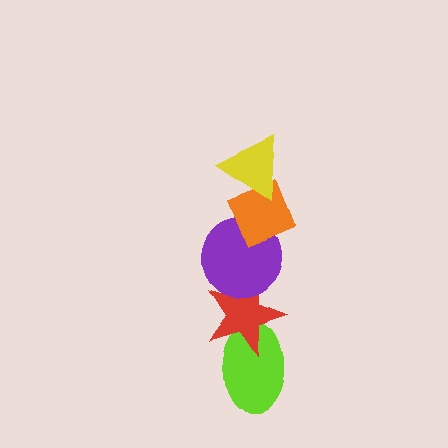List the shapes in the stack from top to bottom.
From top to bottom: the yellow triangle, the orange diamond, the purple circle, the red star, the lime ellipse.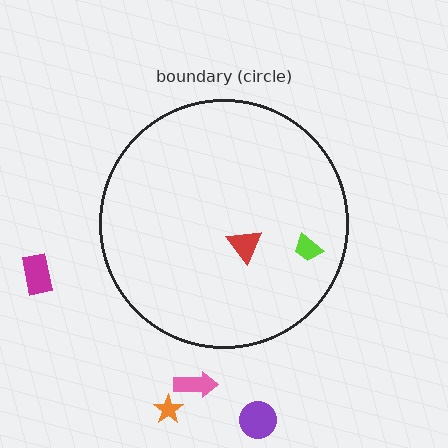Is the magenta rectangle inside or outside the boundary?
Outside.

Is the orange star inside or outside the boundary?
Outside.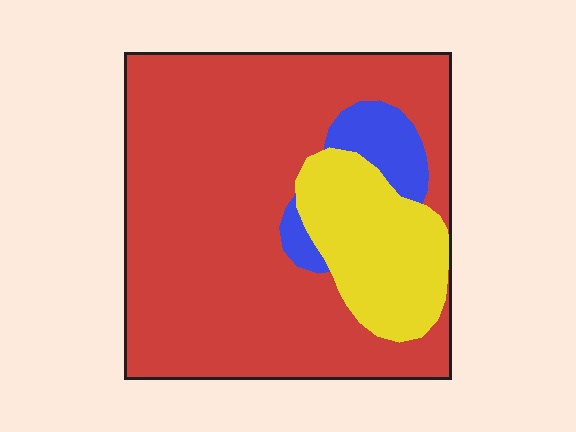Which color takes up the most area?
Red, at roughly 75%.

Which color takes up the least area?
Blue, at roughly 5%.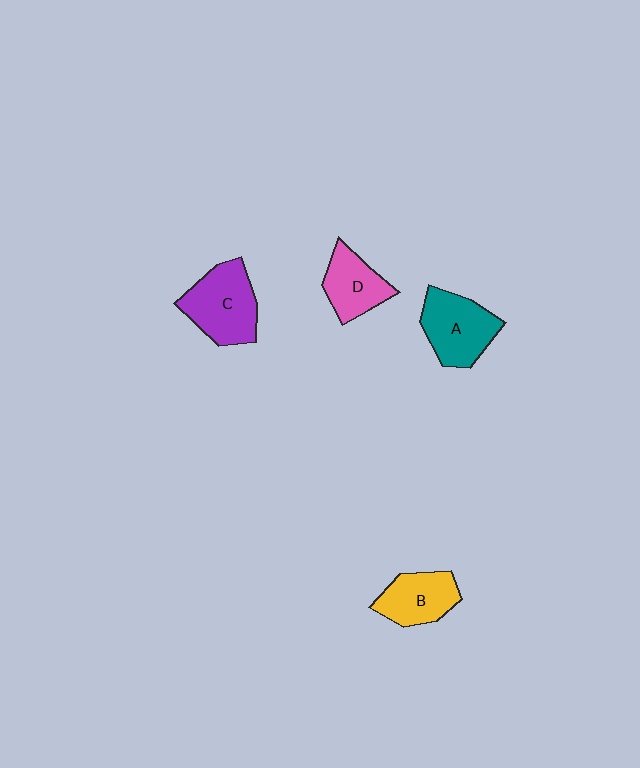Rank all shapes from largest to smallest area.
From largest to smallest: C (purple), A (teal), B (yellow), D (pink).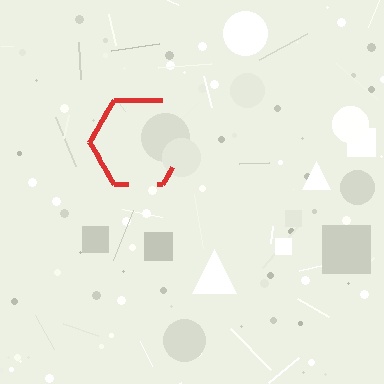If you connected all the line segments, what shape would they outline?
They would outline a hexagon.